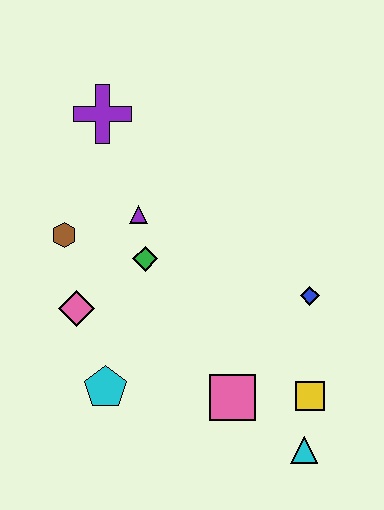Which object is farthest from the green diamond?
The cyan triangle is farthest from the green diamond.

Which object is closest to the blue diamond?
The yellow square is closest to the blue diamond.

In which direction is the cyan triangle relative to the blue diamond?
The cyan triangle is below the blue diamond.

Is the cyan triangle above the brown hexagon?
No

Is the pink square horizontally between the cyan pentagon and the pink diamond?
No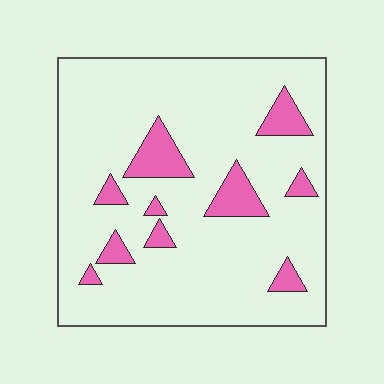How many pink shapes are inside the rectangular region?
10.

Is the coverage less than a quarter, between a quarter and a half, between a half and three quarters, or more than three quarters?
Less than a quarter.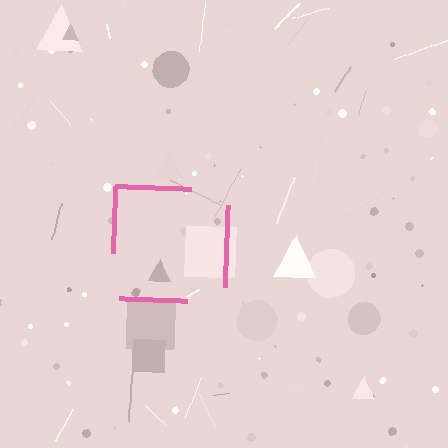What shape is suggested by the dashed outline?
The dashed outline suggests a square.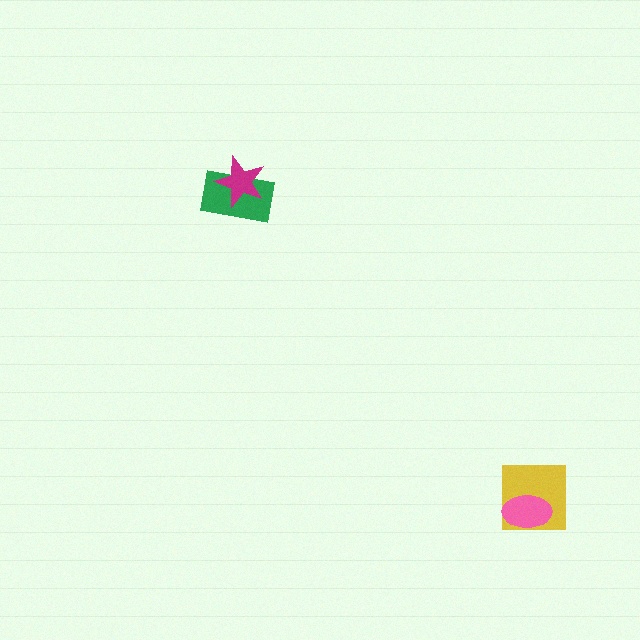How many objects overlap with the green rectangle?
1 object overlaps with the green rectangle.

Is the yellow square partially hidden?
Yes, it is partially covered by another shape.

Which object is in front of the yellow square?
The pink ellipse is in front of the yellow square.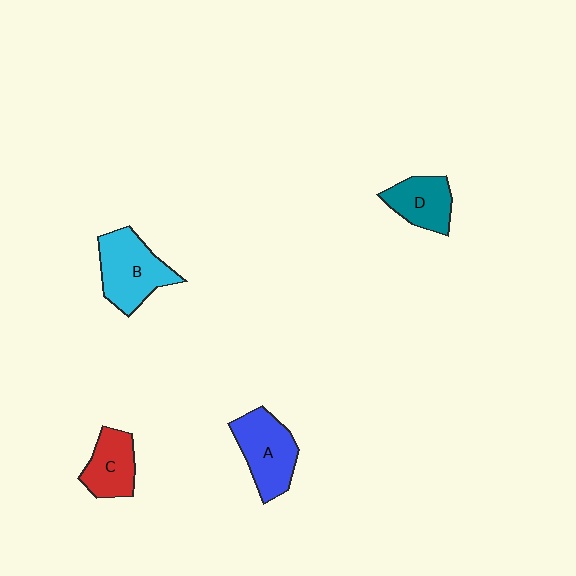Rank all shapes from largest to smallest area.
From largest to smallest: B (cyan), A (blue), C (red), D (teal).